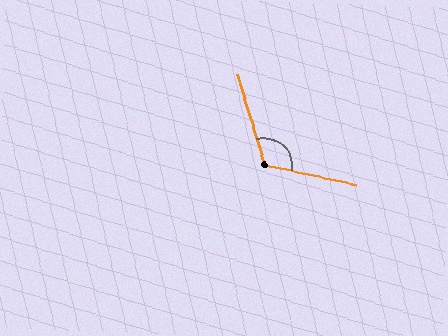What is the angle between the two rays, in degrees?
Approximately 119 degrees.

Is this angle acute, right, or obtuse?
It is obtuse.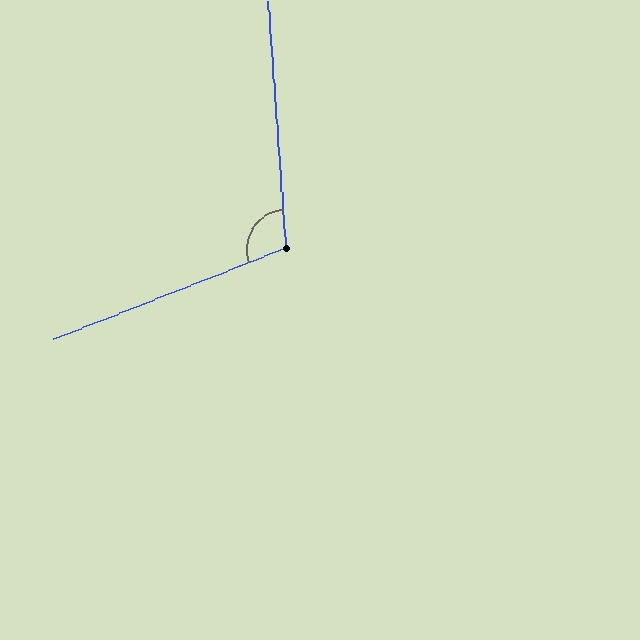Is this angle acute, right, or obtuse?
It is obtuse.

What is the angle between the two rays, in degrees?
Approximately 107 degrees.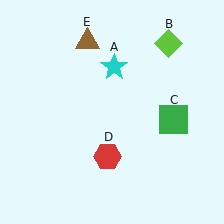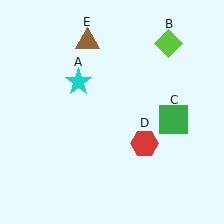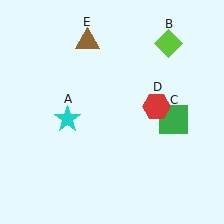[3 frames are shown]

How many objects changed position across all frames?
2 objects changed position: cyan star (object A), red hexagon (object D).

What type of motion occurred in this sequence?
The cyan star (object A), red hexagon (object D) rotated counterclockwise around the center of the scene.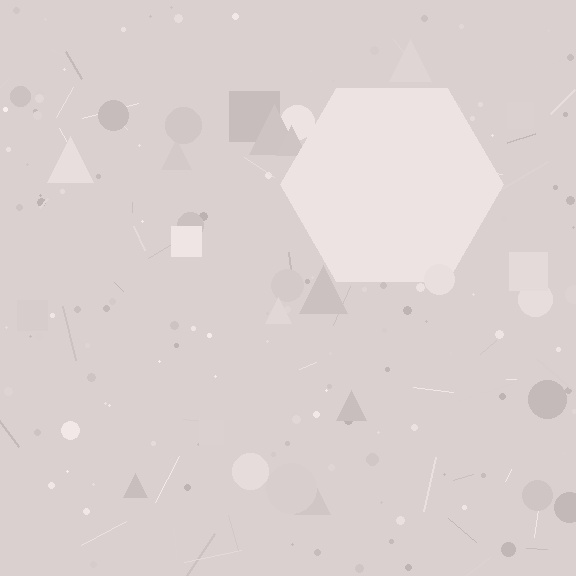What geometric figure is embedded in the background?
A hexagon is embedded in the background.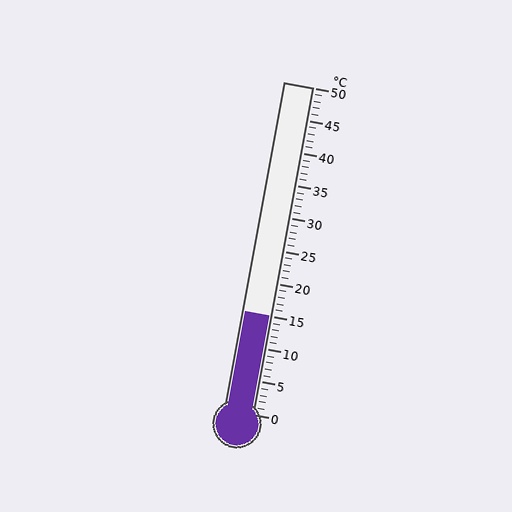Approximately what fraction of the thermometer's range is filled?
The thermometer is filled to approximately 30% of its range.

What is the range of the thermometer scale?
The thermometer scale ranges from 0°C to 50°C.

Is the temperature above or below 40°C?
The temperature is below 40°C.